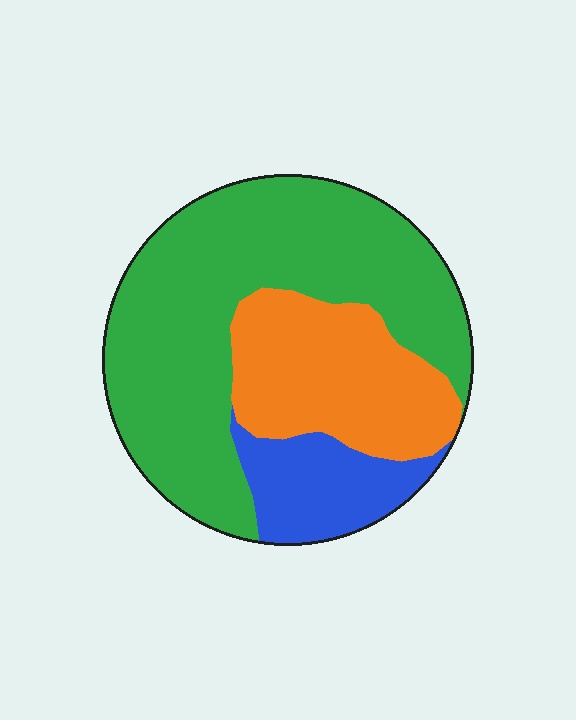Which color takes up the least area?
Blue, at roughly 15%.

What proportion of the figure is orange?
Orange takes up about one quarter (1/4) of the figure.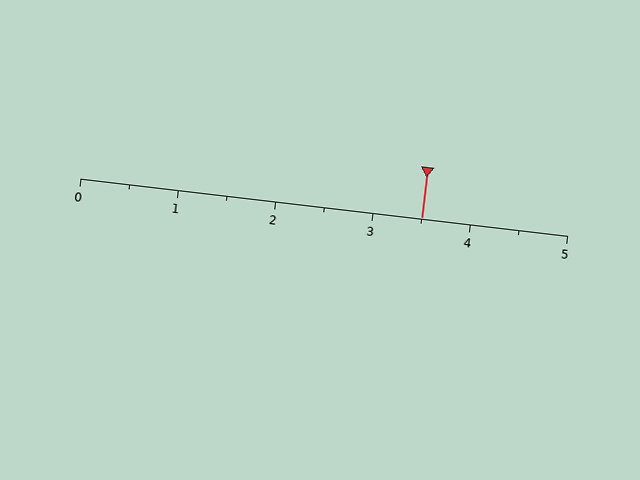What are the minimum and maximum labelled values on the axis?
The axis runs from 0 to 5.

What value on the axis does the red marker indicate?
The marker indicates approximately 3.5.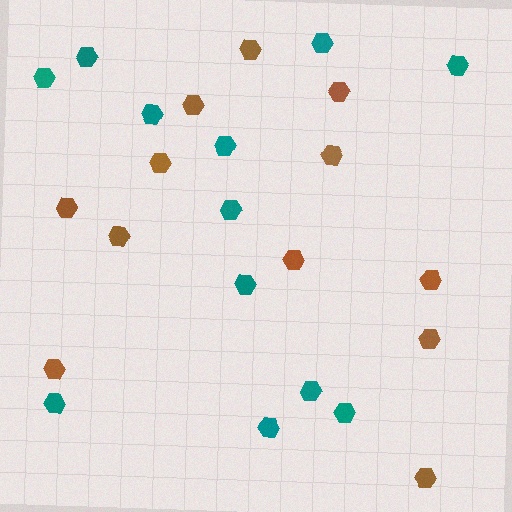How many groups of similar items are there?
There are 2 groups: one group of brown hexagons (12) and one group of teal hexagons (12).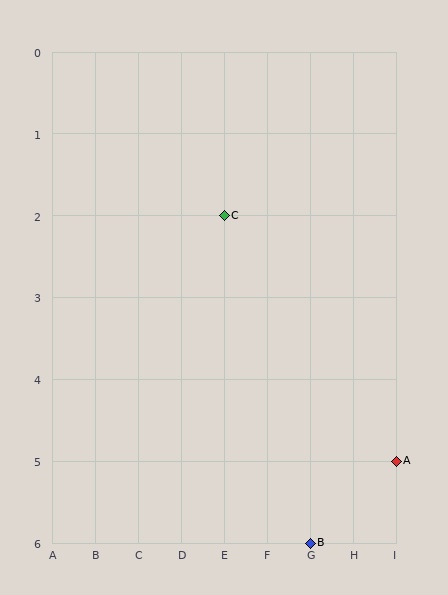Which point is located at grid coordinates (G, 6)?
Point B is at (G, 6).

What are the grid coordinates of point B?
Point B is at grid coordinates (G, 6).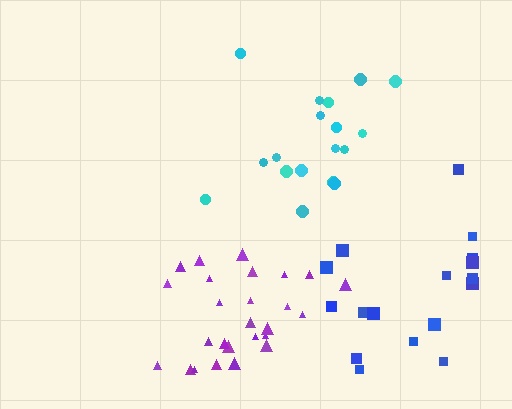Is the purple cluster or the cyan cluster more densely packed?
Purple.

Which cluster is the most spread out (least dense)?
Blue.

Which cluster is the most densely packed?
Purple.